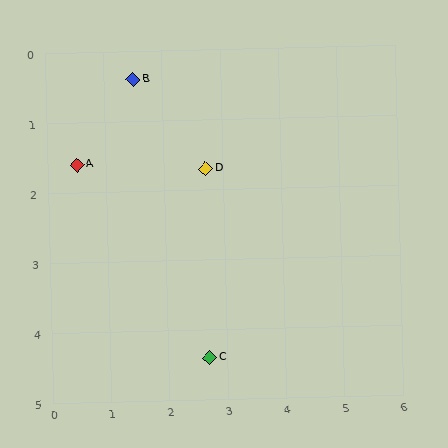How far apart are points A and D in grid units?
Points A and D are about 2.2 grid units apart.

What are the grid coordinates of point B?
Point B is at approximately (1.5, 0.4).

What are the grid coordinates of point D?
Point D is at approximately (2.7, 1.7).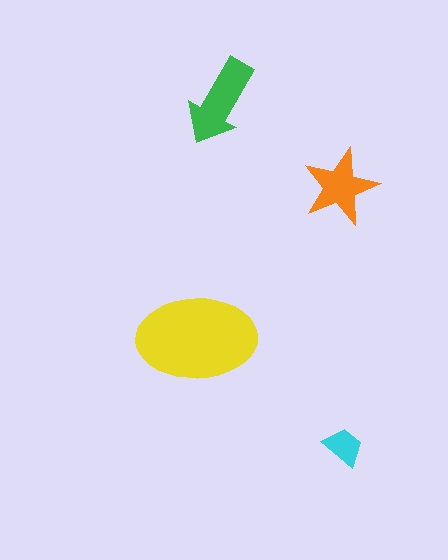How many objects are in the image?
There are 4 objects in the image.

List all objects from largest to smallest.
The yellow ellipse, the green arrow, the orange star, the cyan trapezoid.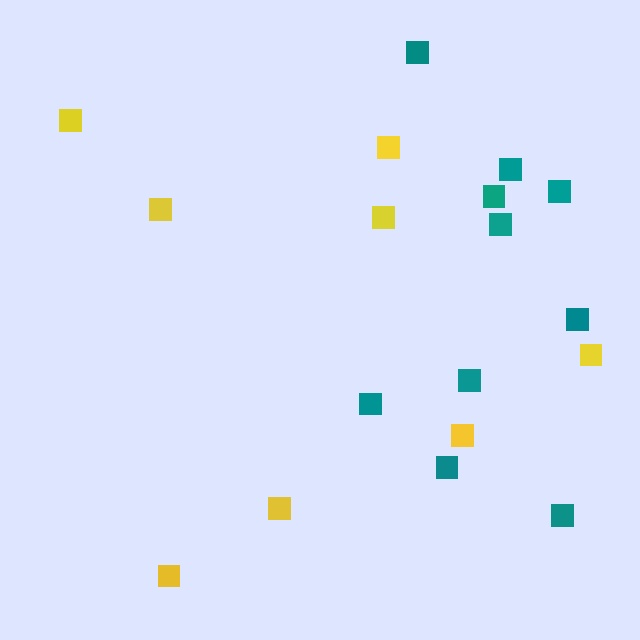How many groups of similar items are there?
There are 2 groups: one group of yellow squares (8) and one group of teal squares (10).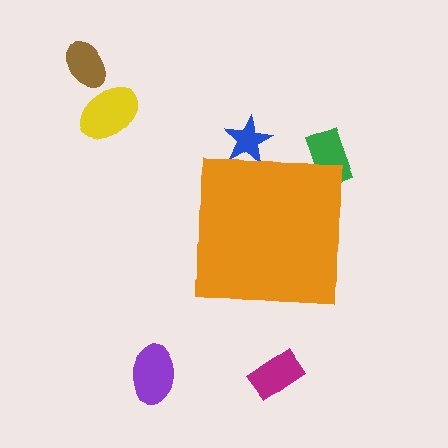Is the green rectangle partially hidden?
Yes, the green rectangle is partially hidden behind the orange square.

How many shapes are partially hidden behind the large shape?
2 shapes are partially hidden.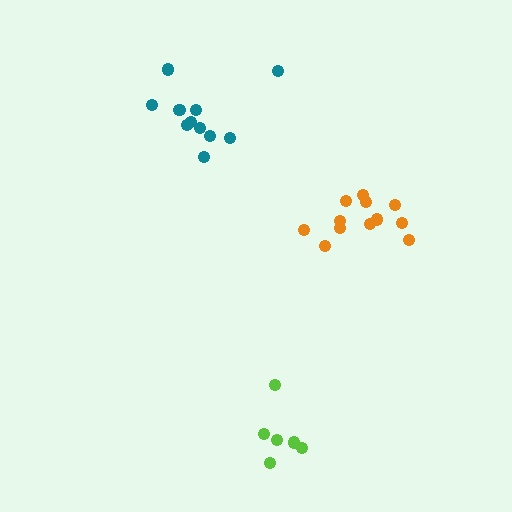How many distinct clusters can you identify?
There are 3 distinct clusters.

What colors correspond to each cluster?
The clusters are colored: orange, teal, lime.